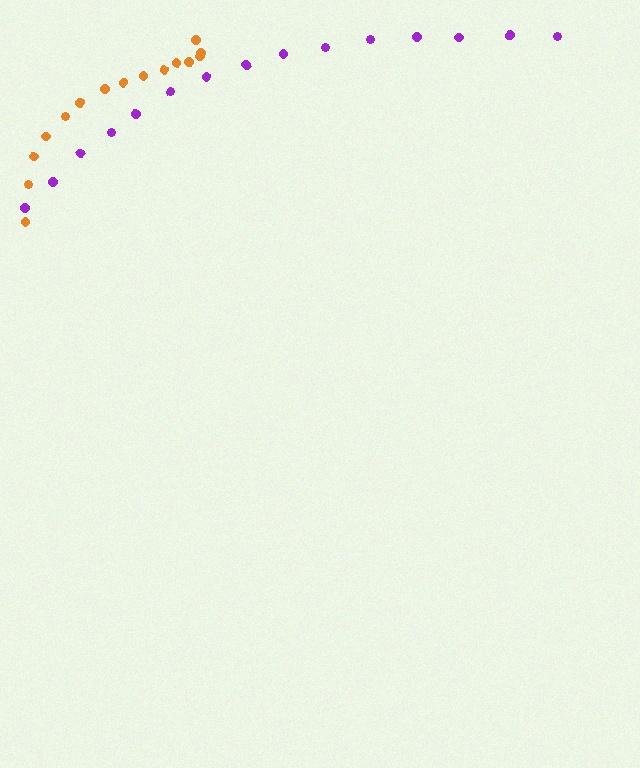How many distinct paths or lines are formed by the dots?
There are 2 distinct paths.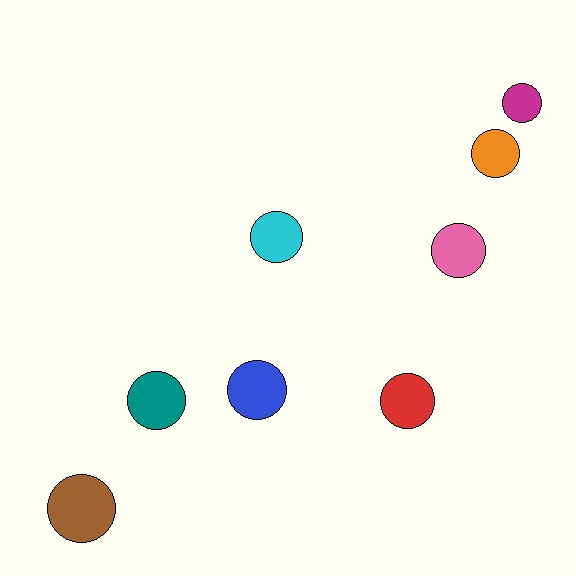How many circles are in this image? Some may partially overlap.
There are 8 circles.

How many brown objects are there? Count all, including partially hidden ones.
There is 1 brown object.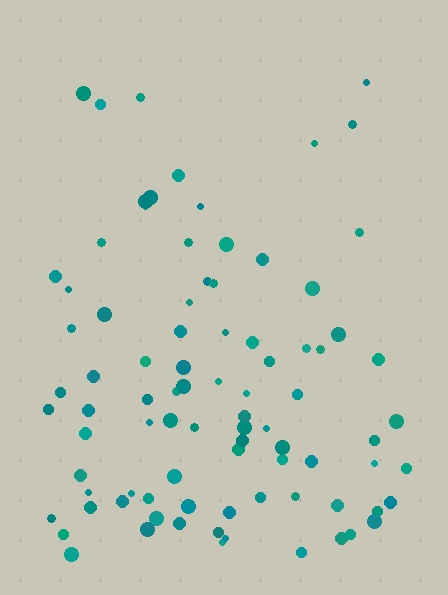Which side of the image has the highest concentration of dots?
The bottom.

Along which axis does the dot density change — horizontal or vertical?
Vertical.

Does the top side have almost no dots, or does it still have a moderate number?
Still a moderate number, just noticeably fewer than the bottom.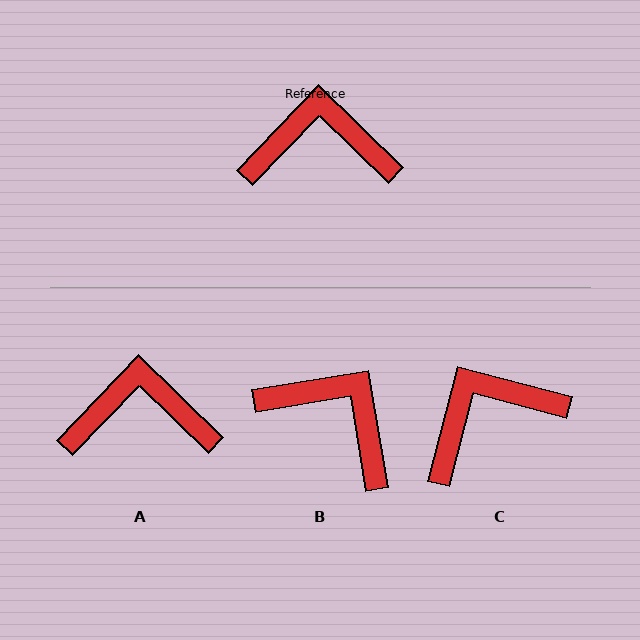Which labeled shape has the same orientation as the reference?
A.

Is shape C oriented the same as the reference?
No, it is off by about 29 degrees.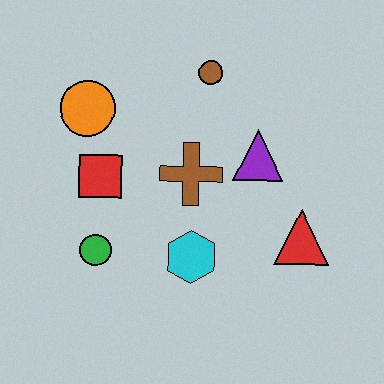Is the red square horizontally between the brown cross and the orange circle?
Yes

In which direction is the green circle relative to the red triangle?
The green circle is to the left of the red triangle.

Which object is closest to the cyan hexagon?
The brown cross is closest to the cyan hexagon.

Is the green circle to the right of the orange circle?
Yes